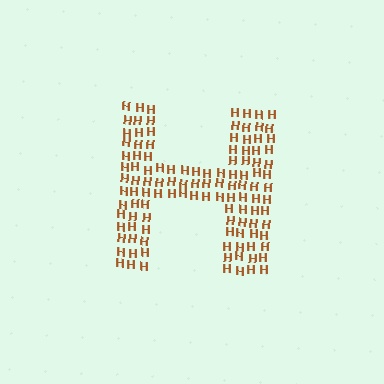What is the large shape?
The large shape is the letter H.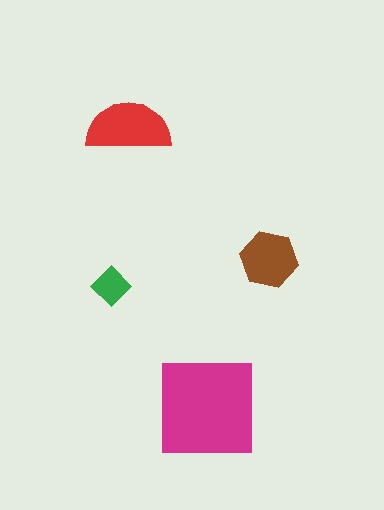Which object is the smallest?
The green diamond.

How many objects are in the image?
There are 4 objects in the image.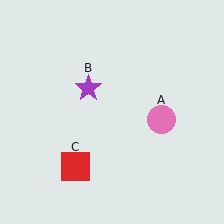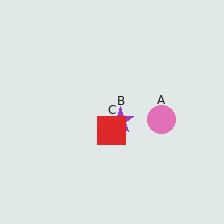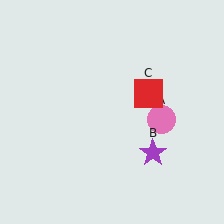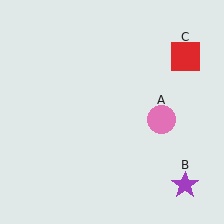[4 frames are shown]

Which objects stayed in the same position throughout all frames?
Pink circle (object A) remained stationary.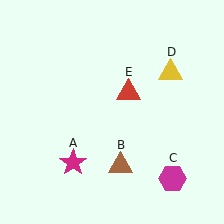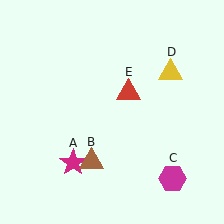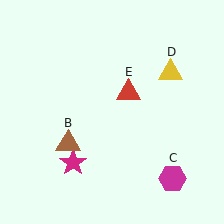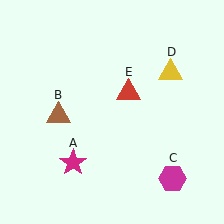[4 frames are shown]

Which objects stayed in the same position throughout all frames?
Magenta star (object A) and magenta hexagon (object C) and yellow triangle (object D) and red triangle (object E) remained stationary.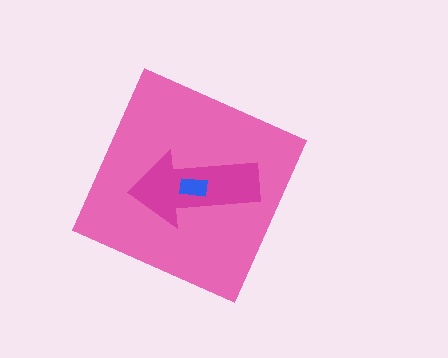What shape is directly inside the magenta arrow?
The blue rectangle.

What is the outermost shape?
The pink diamond.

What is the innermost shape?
The blue rectangle.